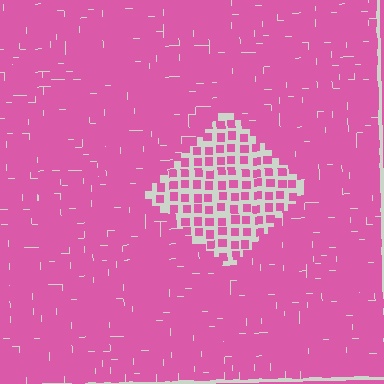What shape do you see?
I see a diamond.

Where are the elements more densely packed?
The elements are more densely packed outside the diamond boundary.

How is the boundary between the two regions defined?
The boundary is defined by a change in element density (approximately 2.5x ratio). All elements are the same color, size, and shape.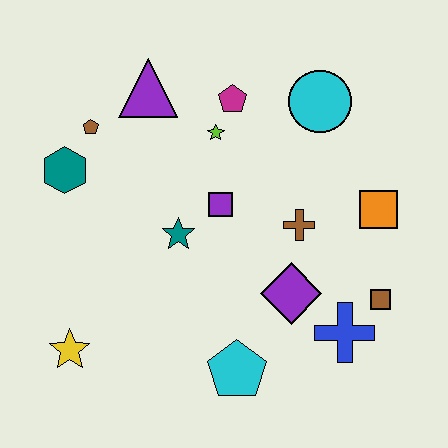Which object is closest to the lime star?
The magenta pentagon is closest to the lime star.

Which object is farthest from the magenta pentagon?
The yellow star is farthest from the magenta pentagon.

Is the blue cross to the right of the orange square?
No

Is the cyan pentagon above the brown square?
No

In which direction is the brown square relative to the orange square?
The brown square is below the orange square.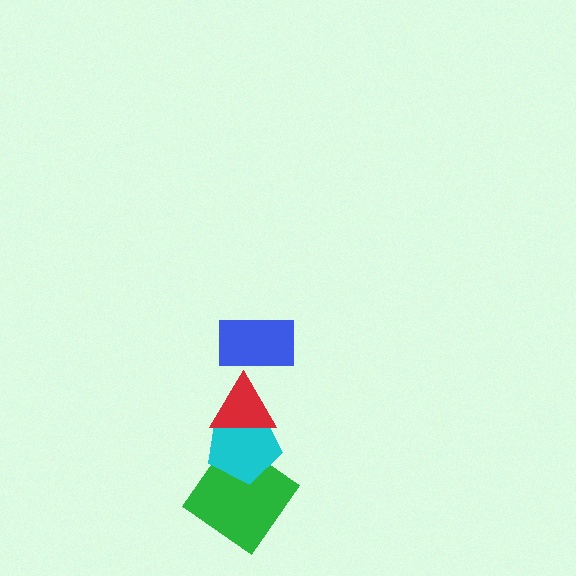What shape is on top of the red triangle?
The blue rectangle is on top of the red triangle.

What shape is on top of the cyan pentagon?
The red triangle is on top of the cyan pentagon.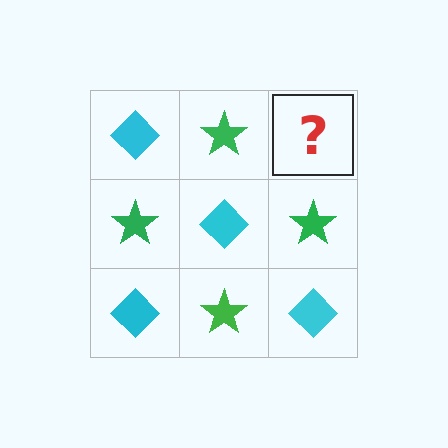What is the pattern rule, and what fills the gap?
The rule is that it alternates cyan diamond and green star in a checkerboard pattern. The gap should be filled with a cyan diamond.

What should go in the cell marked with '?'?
The missing cell should contain a cyan diamond.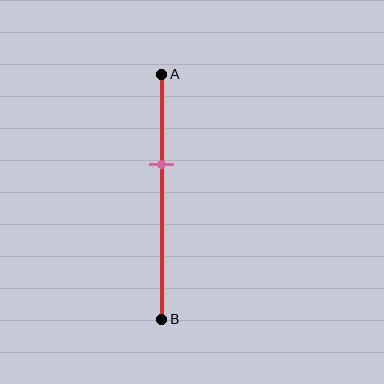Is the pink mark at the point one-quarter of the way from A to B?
No, the mark is at about 35% from A, not at the 25% one-quarter point.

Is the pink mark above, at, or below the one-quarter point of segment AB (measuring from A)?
The pink mark is below the one-quarter point of segment AB.